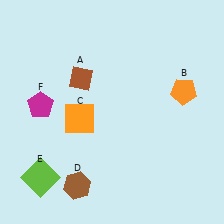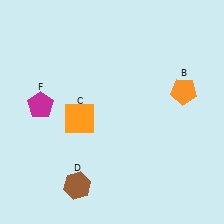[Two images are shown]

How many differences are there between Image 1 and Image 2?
There are 2 differences between the two images.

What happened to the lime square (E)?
The lime square (E) was removed in Image 2. It was in the bottom-left area of Image 1.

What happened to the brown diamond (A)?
The brown diamond (A) was removed in Image 2. It was in the top-left area of Image 1.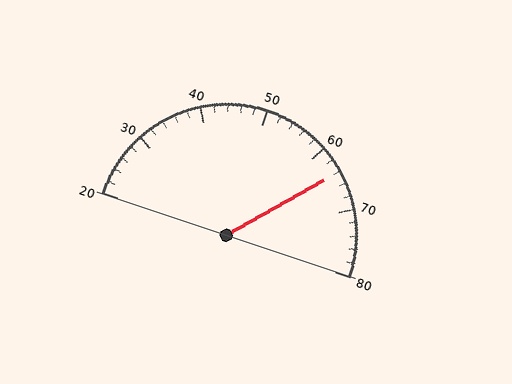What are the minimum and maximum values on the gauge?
The gauge ranges from 20 to 80.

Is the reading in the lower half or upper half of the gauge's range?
The reading is in the upper half of the range (20 to 80).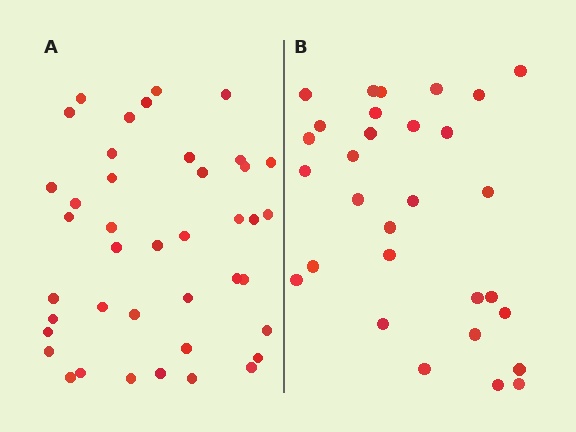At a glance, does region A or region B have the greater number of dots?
Region A (the left region) has more dots.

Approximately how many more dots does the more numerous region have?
Region A has roughly 12 or so more dots than region B.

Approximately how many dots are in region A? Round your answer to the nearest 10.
About 40 dots. (The exact count is 41, which rounds to 40.)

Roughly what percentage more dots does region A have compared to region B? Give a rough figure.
About 35% more.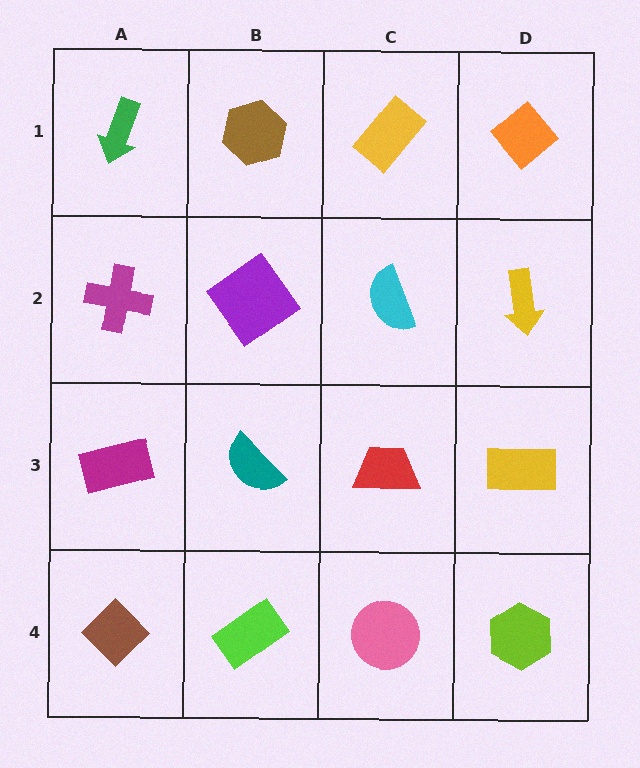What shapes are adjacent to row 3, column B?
A purple diamond (row 2, column B), a lime rectangle (row 4, column B), a magenta rectangle (row 3, column A), a red trapezoid (row 3, column C).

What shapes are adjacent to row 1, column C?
A cyan semicircle (row 2, column C), a brown hexagon (row 1, column B), an orange diamond (row 1, column D).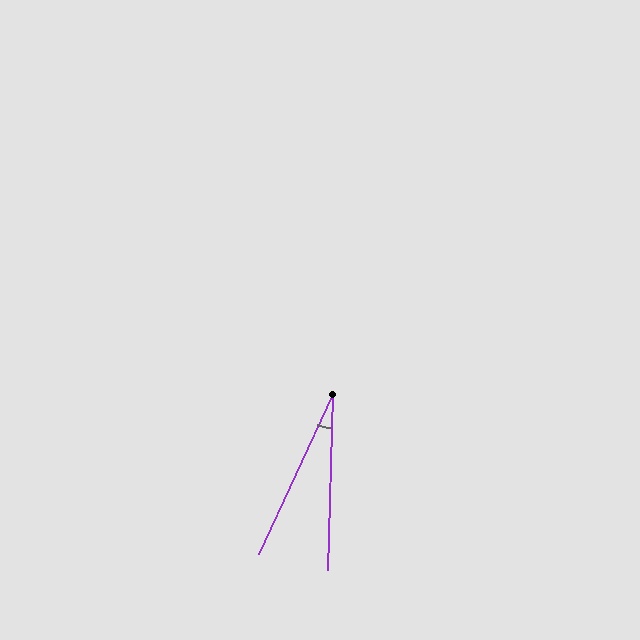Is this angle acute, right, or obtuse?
It is acute.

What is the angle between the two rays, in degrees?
Approximately 23 degrees.